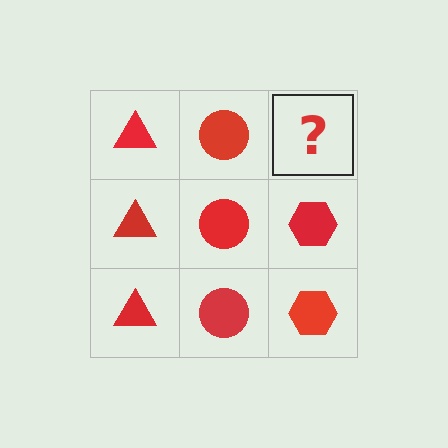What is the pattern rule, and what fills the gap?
The rule is that each column has a consistent shape. The gap should be filled with a red hexagon.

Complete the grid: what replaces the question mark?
The question mark should be replaced with a red hexagon.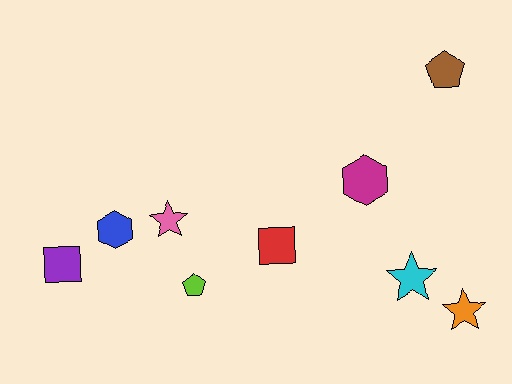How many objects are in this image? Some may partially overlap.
There are 9 objects.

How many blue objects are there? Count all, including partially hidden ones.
There is 1 blue object.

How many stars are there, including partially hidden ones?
There are 3 stars.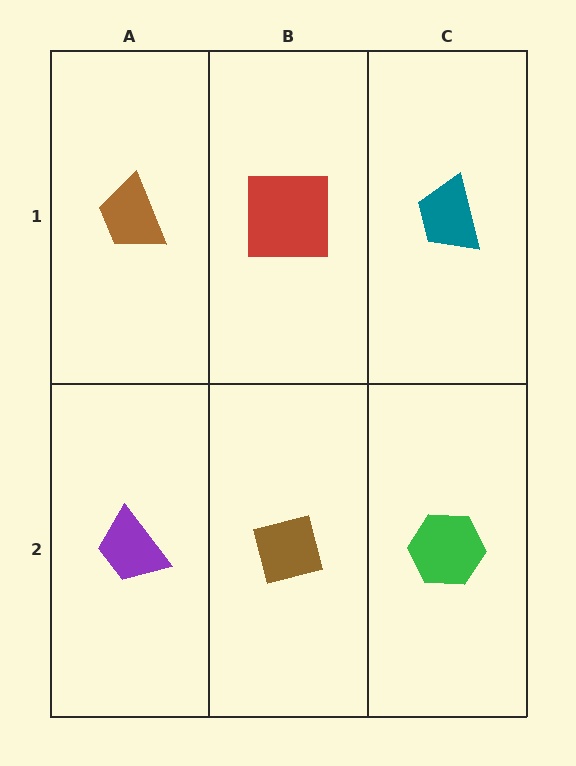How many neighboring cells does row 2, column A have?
2.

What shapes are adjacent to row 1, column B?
A brown square (row 2, column B), a brown trapezoid (row 1, column A), a teal trapezoid (row 1, column C).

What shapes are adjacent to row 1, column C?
A green hexagon (row 2, column C), a red square (row 1, column B).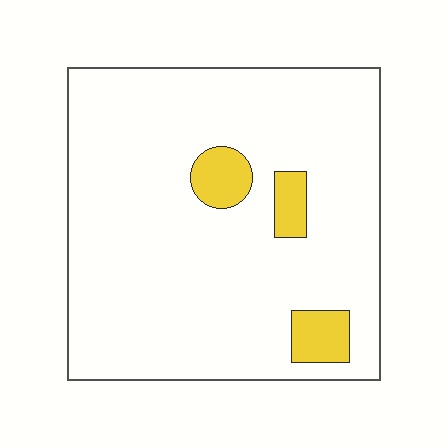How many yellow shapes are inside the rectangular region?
3.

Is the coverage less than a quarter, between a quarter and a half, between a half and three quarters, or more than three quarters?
Less than a quarter.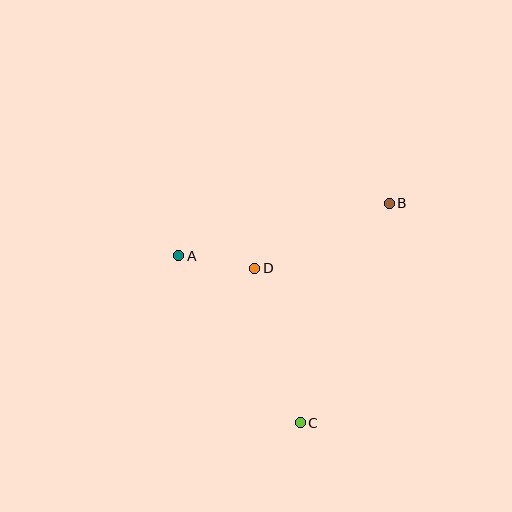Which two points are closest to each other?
Points A and D are closest to each other.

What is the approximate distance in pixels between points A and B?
The distance between A and B is approximately 217 pixels.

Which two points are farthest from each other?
Points B and C are farthest from each other.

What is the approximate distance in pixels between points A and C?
The distance between A and C is approximately 206 pixels.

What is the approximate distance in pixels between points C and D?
The distance between C and D is approximately 161 pixels.